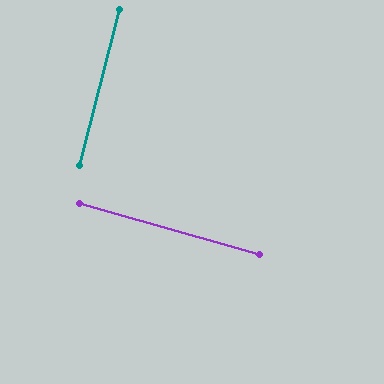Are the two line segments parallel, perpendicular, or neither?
Perpendicular — they meet at approximately 88°.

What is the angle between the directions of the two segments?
Approximately 88 degrees.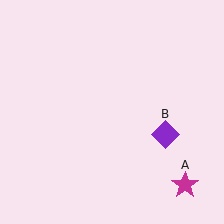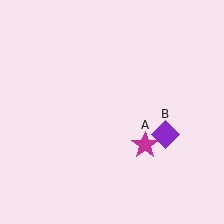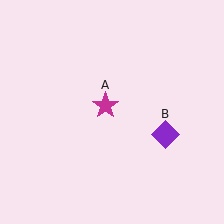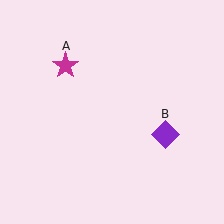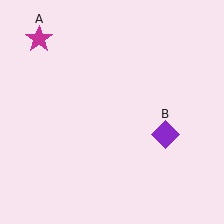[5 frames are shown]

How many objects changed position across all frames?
1 object changed position: magenta star (object A).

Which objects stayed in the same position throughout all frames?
Purple diamond (object B) remained stationary.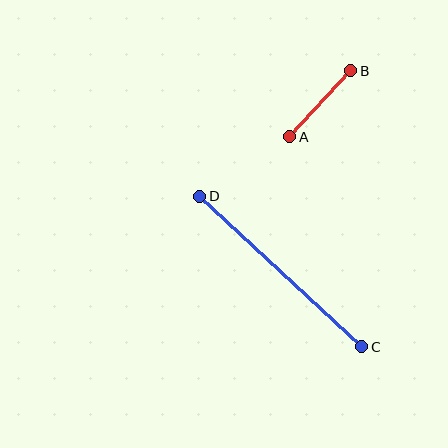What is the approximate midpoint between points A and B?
The midpoint is at approximately (320, 104) pixels.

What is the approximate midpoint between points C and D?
The midpoint is at approximately (281, 272) pixels.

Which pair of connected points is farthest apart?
Points C and D are farthest apart.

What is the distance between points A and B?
The distance is approximately 89 pixels.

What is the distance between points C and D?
The distance is approximately 221 pixels.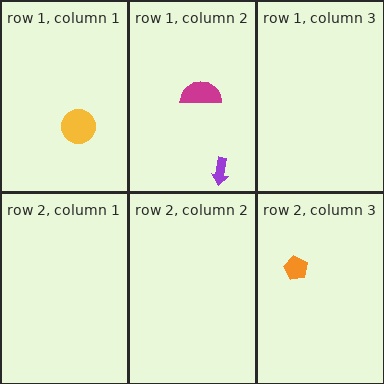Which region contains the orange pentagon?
The row 2, column 3 region.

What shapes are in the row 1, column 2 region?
The magenta semicircle, the purple arrow.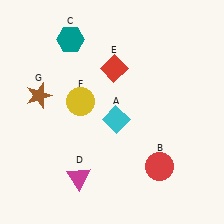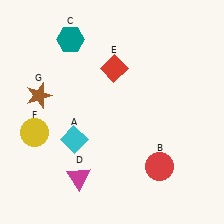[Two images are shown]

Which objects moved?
The objects that moved are: the cyan diamond (A), the yellow circle (F).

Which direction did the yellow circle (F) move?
The yellow circle (F) moved left.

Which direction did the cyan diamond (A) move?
The cyan diamond (A) moved left.